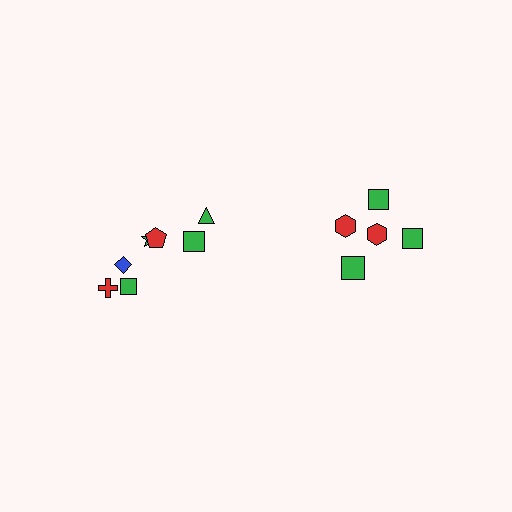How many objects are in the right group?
There are 5 objects.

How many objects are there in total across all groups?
There are 12 objects.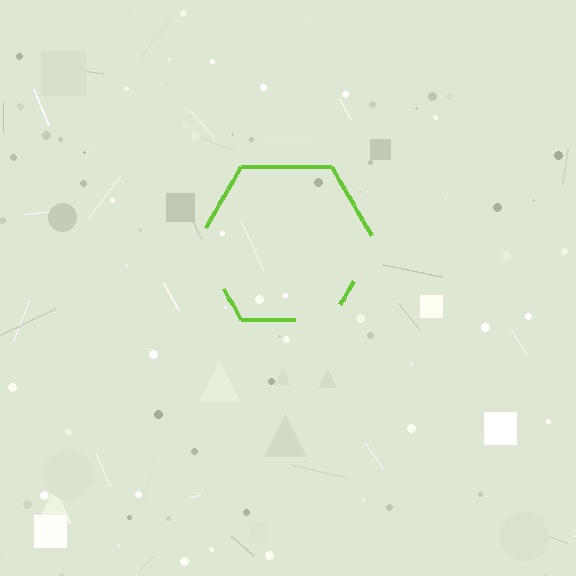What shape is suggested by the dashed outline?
The dashed outline suggests a hexagon.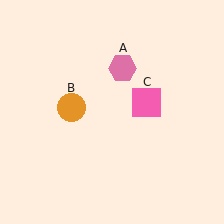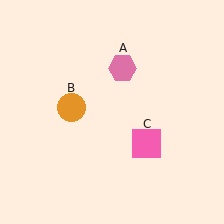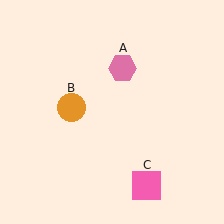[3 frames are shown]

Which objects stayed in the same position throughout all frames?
Pink hexagon (object A) and orange circle (object B) remained stationary.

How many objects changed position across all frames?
1 object changed position: pink square (object C).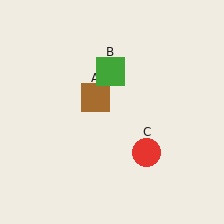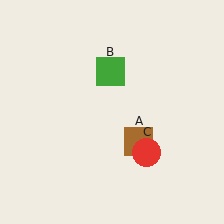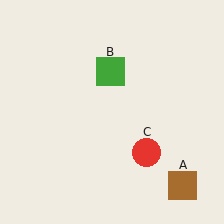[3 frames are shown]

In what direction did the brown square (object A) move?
The brown square (object A) moved down and to the right.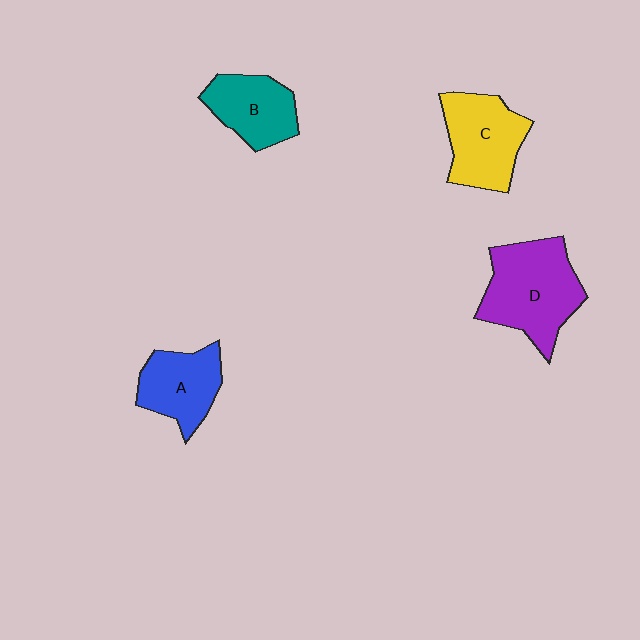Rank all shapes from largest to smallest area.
From largest to smallest: D (purple), C (yellow), A (blue), B (teal).